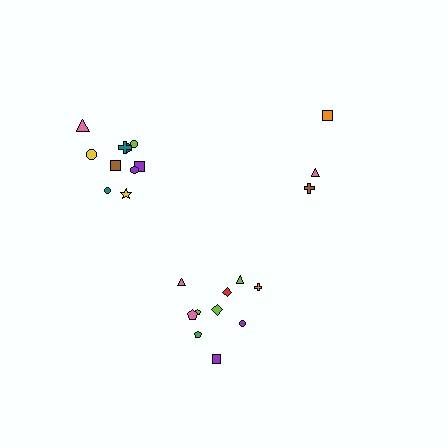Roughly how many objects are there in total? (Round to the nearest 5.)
Roughly 25 objects in total.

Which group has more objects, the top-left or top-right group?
The top-left group.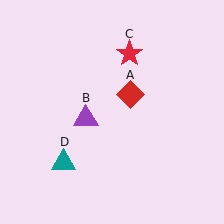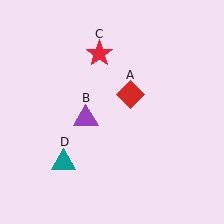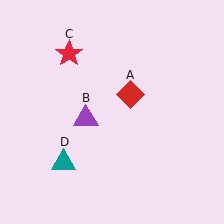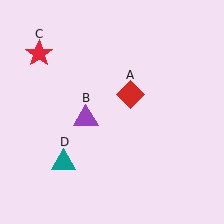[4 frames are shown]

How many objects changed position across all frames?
1 object changed position: red star (object C).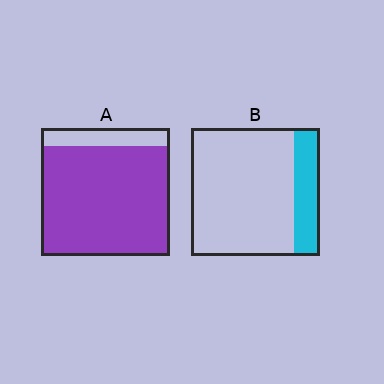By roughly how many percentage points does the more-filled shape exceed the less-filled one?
By roughly 65 percentage points (A over B).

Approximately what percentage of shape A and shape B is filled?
A is approximately 85% and B is approximately 20%.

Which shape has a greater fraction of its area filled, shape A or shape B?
Shape A.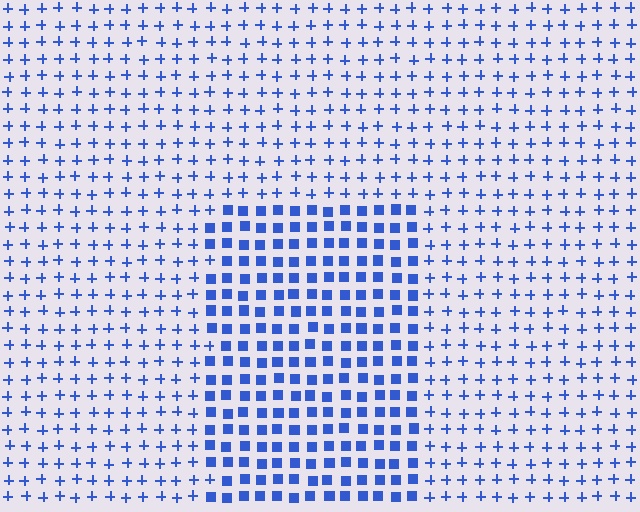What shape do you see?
I see a rectangle.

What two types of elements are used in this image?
The image uses squares inside the rectangle region and plus signs outside it.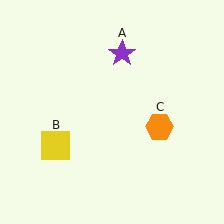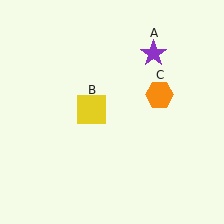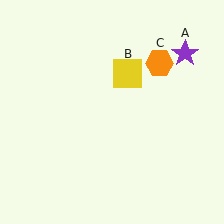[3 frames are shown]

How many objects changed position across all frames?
3 objects changed position: purple star (object A), yellow square (object B), orange hexagon (object C).